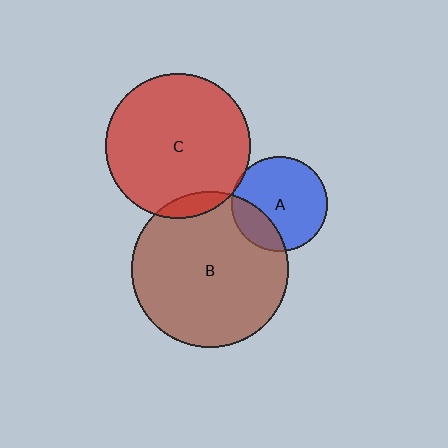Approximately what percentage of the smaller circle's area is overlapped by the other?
Approximately 10%.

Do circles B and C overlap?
Yes.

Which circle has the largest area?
Circle B (brown).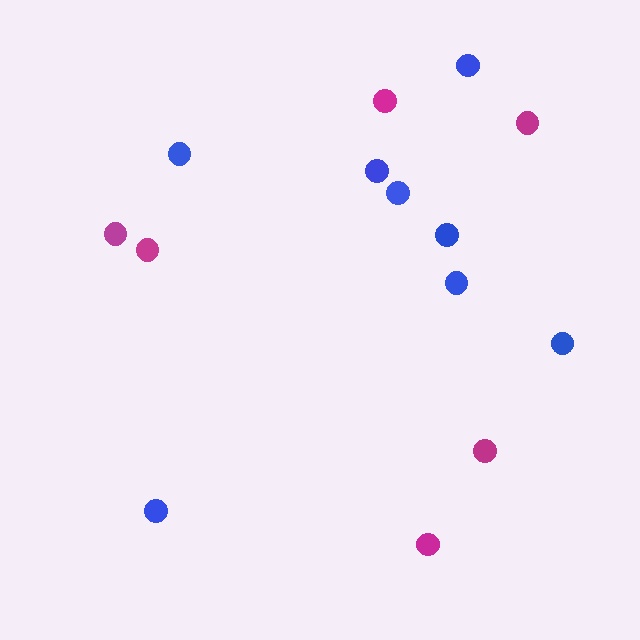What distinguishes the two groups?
There are 2 groups: one group of magenta circles (6) and one group of blue circles (8).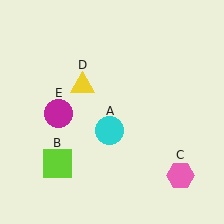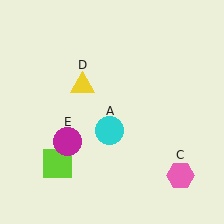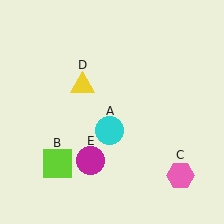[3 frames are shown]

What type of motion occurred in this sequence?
The magenta circle (object E) rotated counterclockwise around the center of the scene.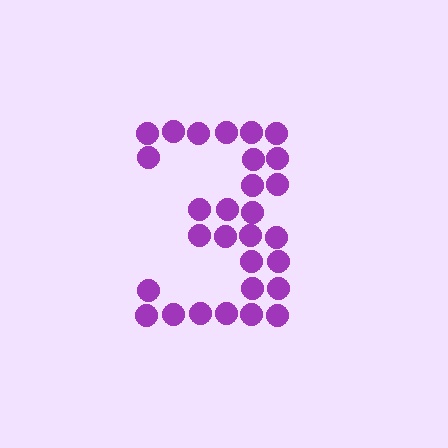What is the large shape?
The large shape is the digit 3.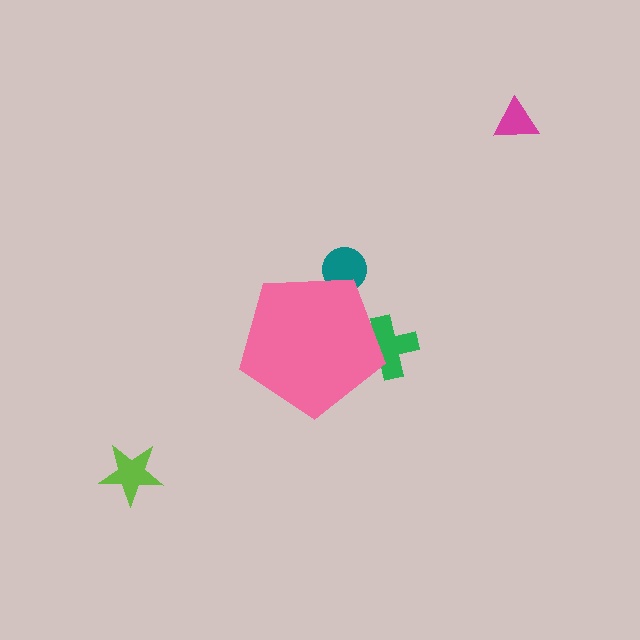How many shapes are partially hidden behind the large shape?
2 shapes are partially hidden.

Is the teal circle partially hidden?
Yes, the teal circle is partially hidden behind the pink pentagon.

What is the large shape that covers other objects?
A pink pentagon.